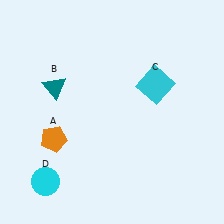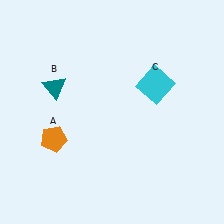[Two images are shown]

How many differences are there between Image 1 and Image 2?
There is 1 difference between the two images.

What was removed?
The cyan circle (D) was removed in Image 2.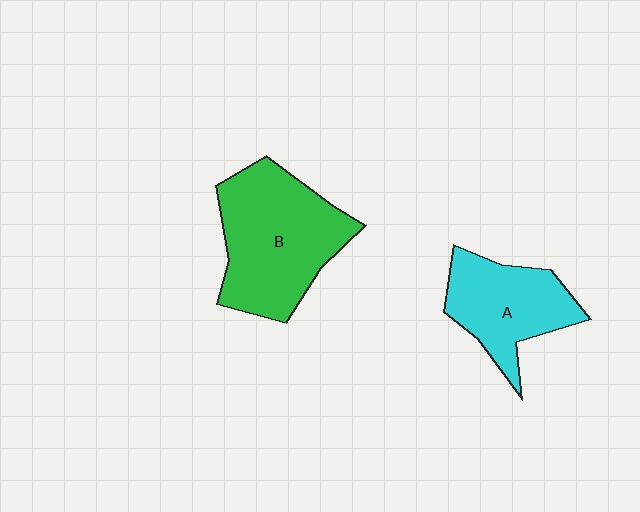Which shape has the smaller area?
Shape A (cyan).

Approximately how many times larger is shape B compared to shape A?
Approximately 1.5 times.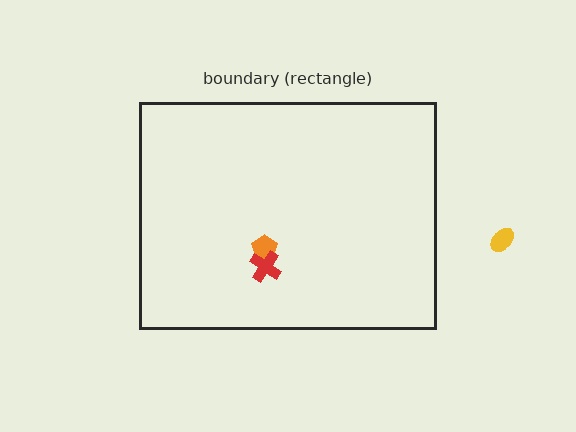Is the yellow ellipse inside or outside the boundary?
Outside.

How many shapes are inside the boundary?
2 inside, 1 outside.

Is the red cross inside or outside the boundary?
Inside.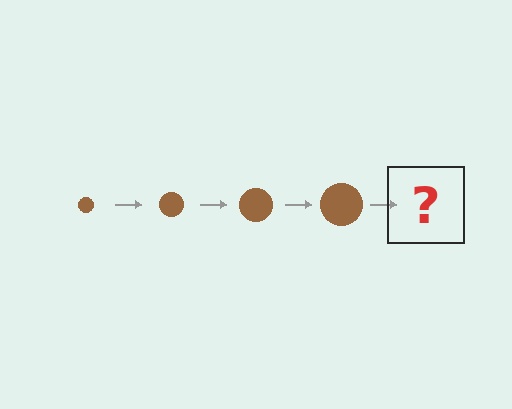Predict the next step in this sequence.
The next step is a brown circle, larger than the previous one.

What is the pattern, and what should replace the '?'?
The pattern is that the circle gets progressively larger each step. The '?' should be a brown circle, larger than the previous one.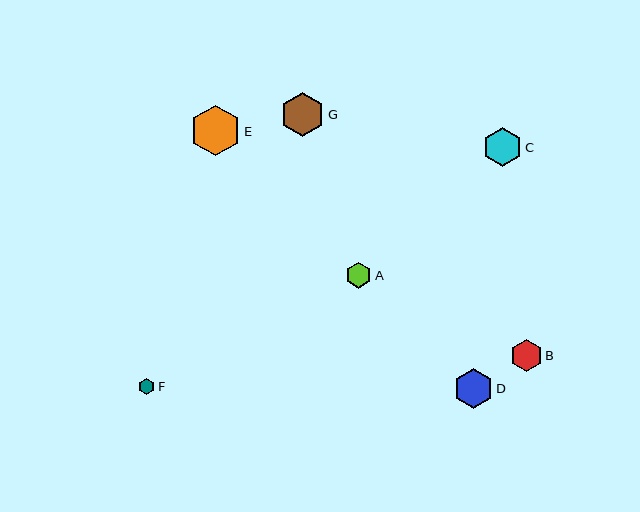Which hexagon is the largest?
Hexagon E is the largest with a size of approximately 51 pixels.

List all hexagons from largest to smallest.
From largest to smallest: E, G, D, C, B, A, F.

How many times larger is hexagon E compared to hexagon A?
Hexagon E is approximately 1.9 times the size of hexagon A.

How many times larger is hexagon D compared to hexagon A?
Hexagon D is approximately 1.5 times the size of hexagon A.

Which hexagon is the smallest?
Hexagon F is the smallest with a size of approximately 16 pixels.